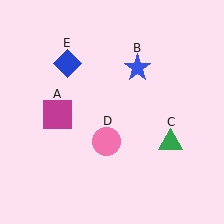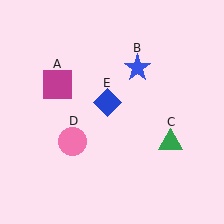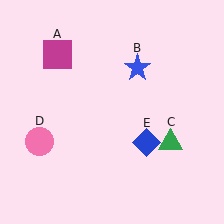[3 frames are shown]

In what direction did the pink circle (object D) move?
The pink circle (object D) moved left.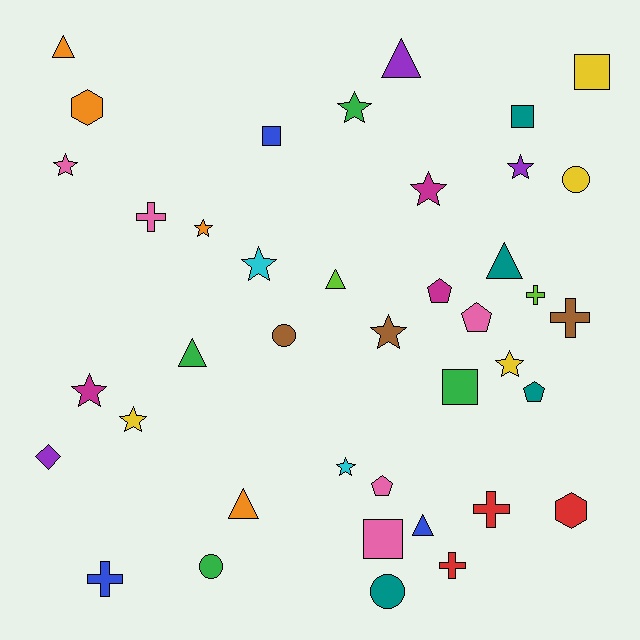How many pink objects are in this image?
There are 5 pink objects.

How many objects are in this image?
There are 40 objects.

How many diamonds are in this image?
There is 1 diamond.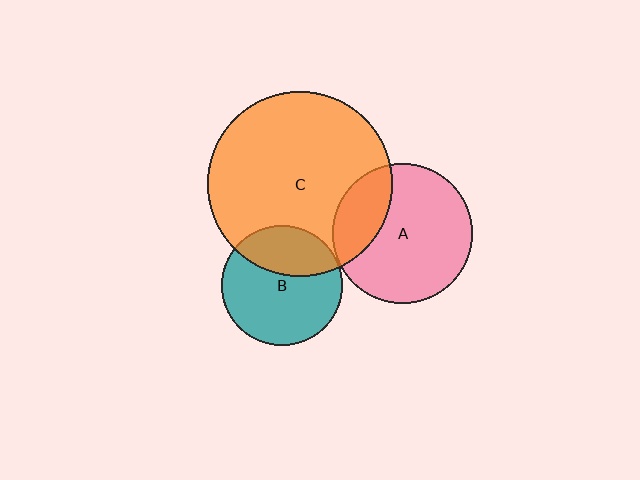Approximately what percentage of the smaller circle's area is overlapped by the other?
Approximately 35%.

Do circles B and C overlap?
Yes.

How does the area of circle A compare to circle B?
Approximately 1.3 times.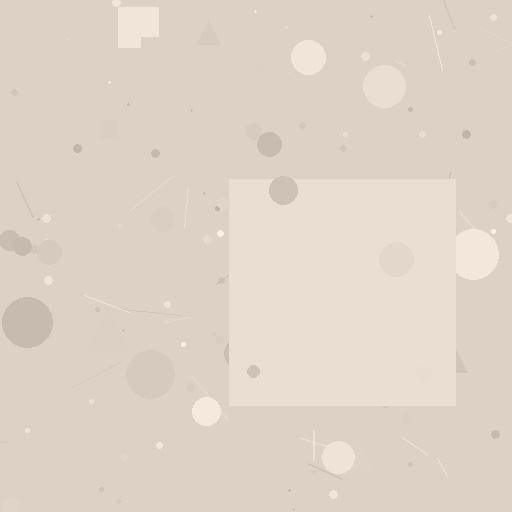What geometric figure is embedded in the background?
A square is embedded in the background.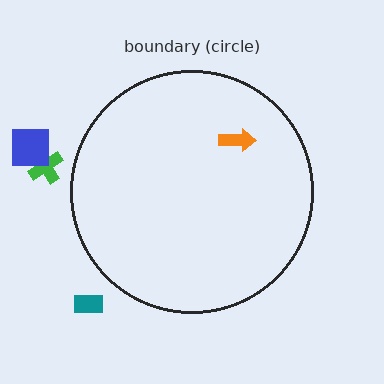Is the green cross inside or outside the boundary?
Outside.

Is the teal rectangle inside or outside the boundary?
Outside.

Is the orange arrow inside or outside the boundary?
Inside.